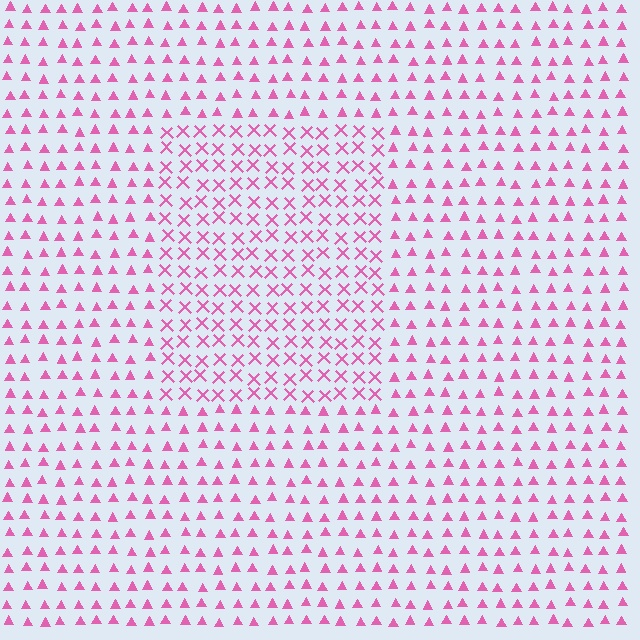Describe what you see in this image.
The image is filled with small pink elements arranged in a uniform grid. A rectangle-shaped region contains X marks, while the surrounding area contains triangles. The boundary is defined purely by the change in element shape.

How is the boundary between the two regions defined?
The boundary is defined by a change in element shape: X marks inside vs. triangles outside. All elements share the same color and spacing.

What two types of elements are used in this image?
The image uses X marks inside the rectangle region and triangles outside it.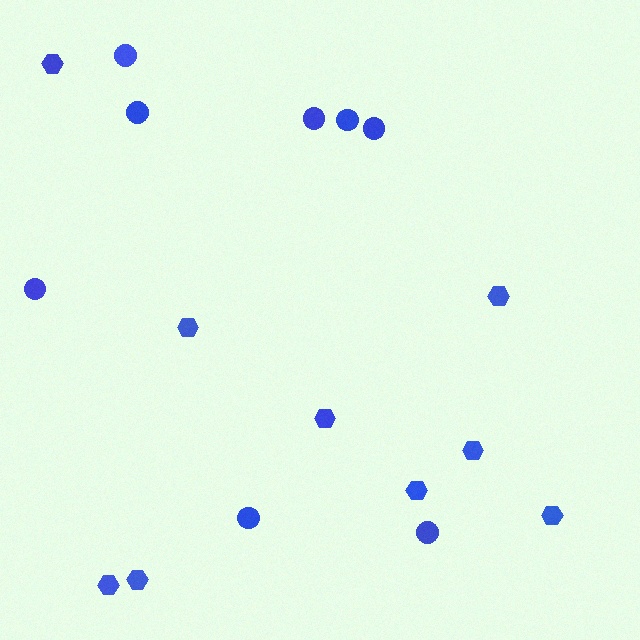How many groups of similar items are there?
There are 2 groups: one group of circles (8) and one group of hexagons (9).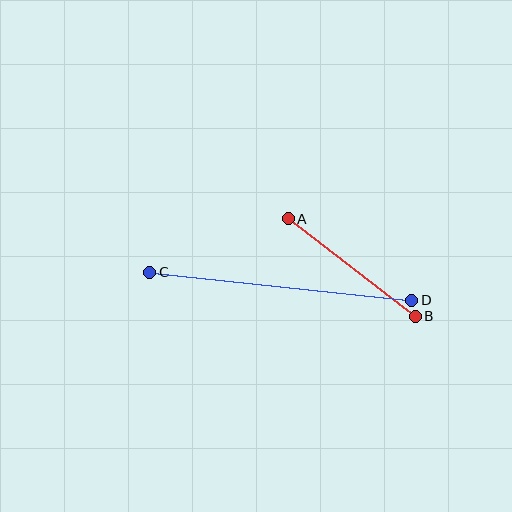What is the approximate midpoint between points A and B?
The midpoint is at approximately (352, 267) pixels.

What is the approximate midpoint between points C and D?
The midpoint is at approximately (281, 286) pixels.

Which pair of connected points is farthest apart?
Points C and D are farthest apart.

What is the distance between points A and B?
The distance is approximately 160 pixels.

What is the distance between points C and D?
The distance is approximately 264 pixels.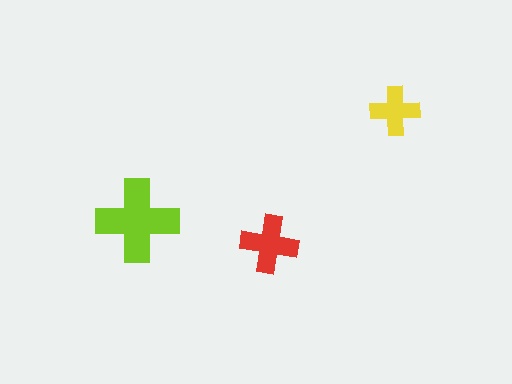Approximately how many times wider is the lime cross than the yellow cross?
About 1.5 times wider.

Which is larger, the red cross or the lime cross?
The lime one.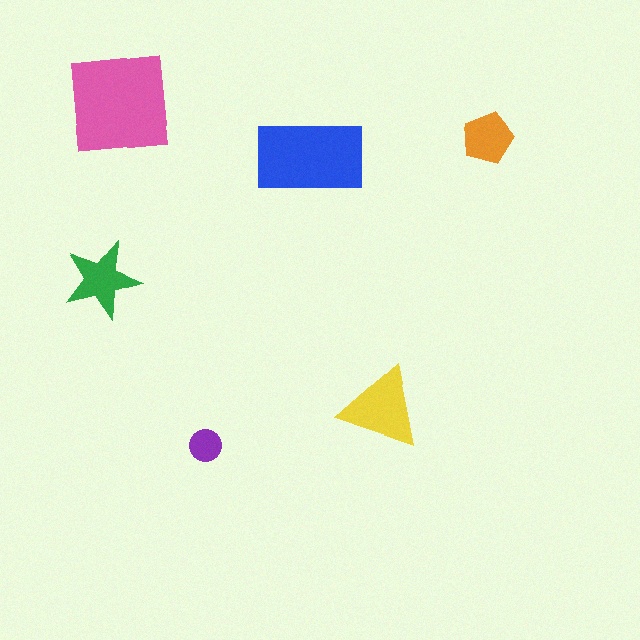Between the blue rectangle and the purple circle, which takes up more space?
The blue rectangle.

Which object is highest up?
The pink square is topmost.